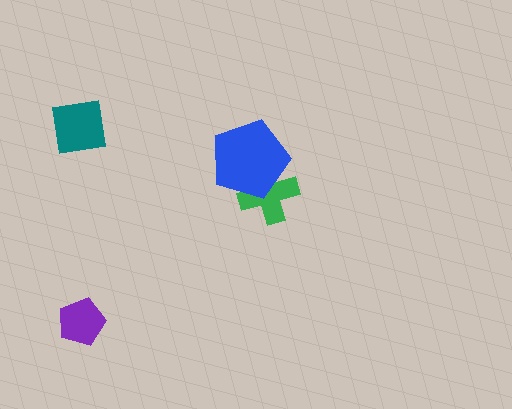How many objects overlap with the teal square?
0 objects overlap with the teal square.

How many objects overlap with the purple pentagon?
0 objects overlap with the purple pentagon.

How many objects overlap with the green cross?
1 object overlaps with the green cross.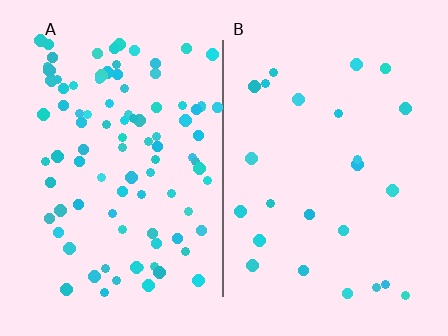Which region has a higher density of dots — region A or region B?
A (the left).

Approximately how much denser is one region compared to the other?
Approximately 3.8× — region A over region B.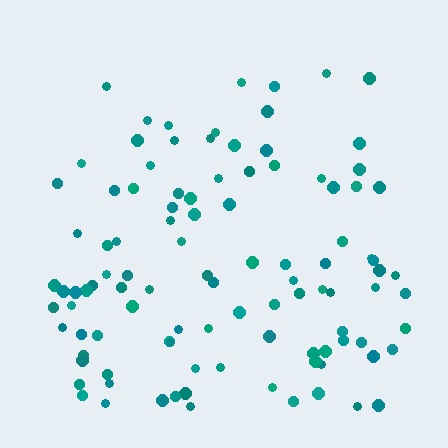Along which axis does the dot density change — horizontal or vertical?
Vertical.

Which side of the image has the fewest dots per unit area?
The top.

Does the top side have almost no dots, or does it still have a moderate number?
Still a moderate number, just noticeably fewer than the bottom.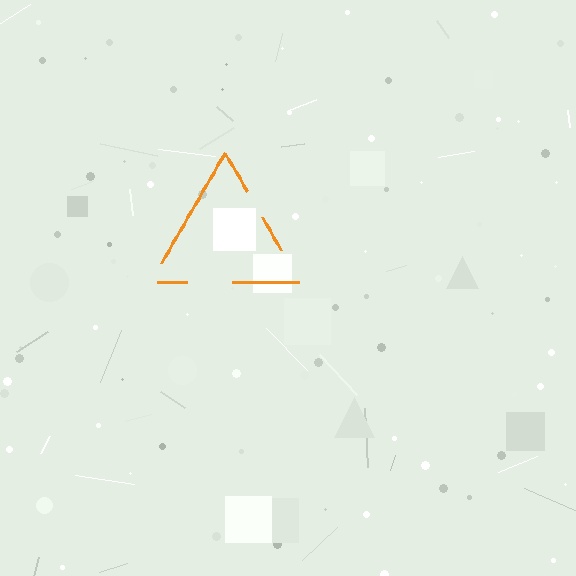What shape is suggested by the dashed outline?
The dashed outline suggests a triangle.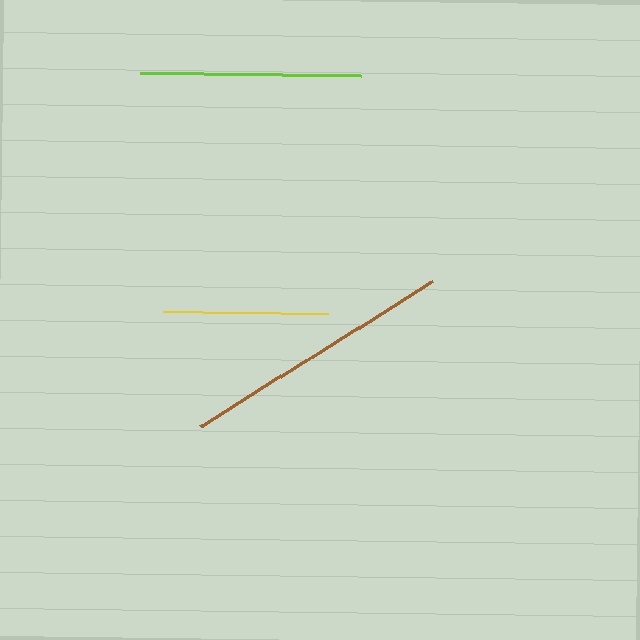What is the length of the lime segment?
The lime segment is approximately 221 pixels long.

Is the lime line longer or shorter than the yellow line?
The lime line is longer than the yellow line.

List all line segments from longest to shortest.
From longest to shortest: brown, lime, yellow.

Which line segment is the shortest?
The yellow line is the shortest at approximately 165 pixels.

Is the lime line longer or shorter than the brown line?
The brown line is longer than the lime line.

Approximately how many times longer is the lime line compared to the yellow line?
The lime line is approximately 1.3 times the length of the yellow line.